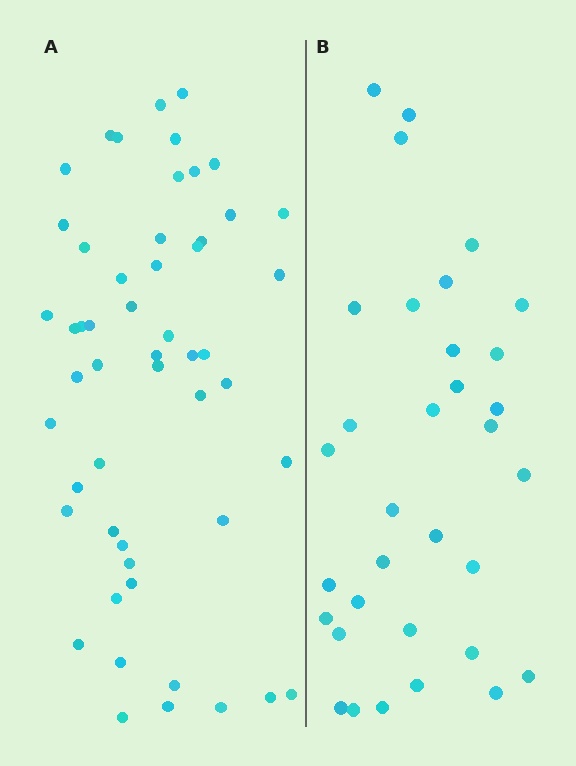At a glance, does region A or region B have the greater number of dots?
Region A (the left region) has more dots.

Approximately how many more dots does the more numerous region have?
Region A has approximately 20 more dots than region B.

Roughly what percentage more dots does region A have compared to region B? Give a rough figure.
About 60% more.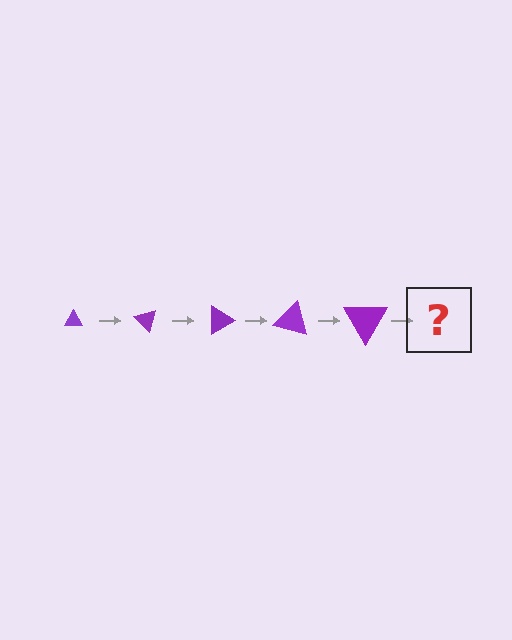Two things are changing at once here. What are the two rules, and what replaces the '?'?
The two rules are that the triangle grows larger each step and it rotates 45 degrees each step. The '?' should be a triangle, larger than the previous one and rotated 225 degrees from the start.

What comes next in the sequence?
The next element should be a triangle, larger than the previous one and rotated 225 degrees from the start.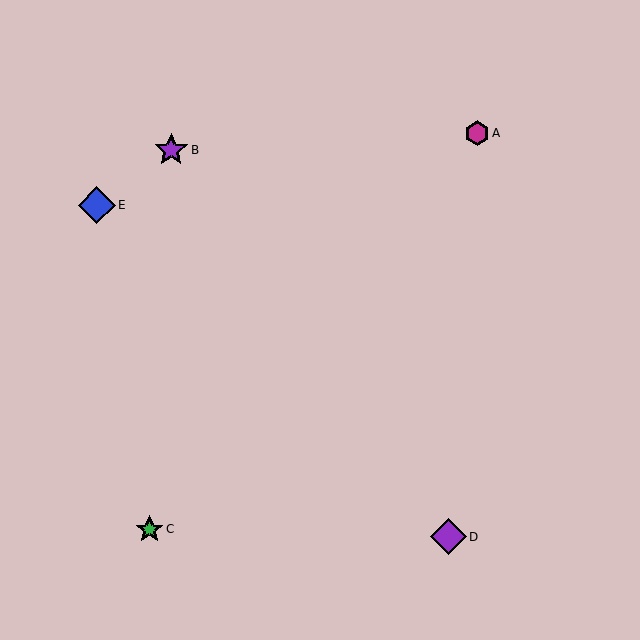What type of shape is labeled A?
Shape A is a magenta hexagon.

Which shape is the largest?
The blue diamond (labeled E) is the largest.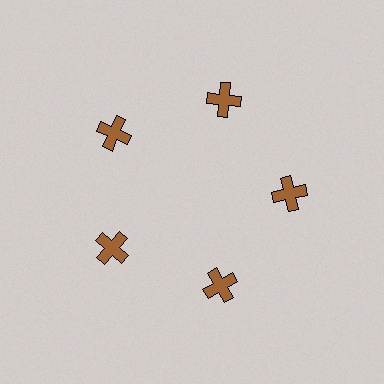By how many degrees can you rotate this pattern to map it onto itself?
The pattern maps onto itself every 72 degrees of rotation.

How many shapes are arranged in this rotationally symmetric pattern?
There are 5 shapes, arranged in 5 groups of 1.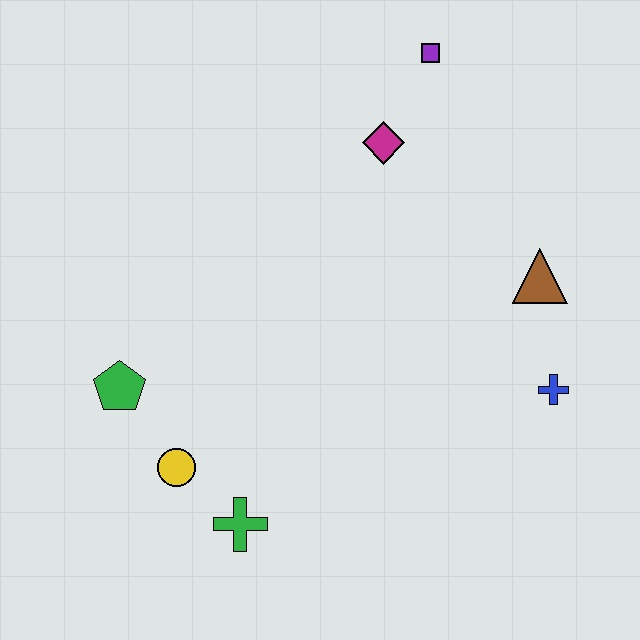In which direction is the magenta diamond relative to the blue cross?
The magenta diamond is above the blue cross.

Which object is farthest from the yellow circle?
The purple square is farthest from the yellow circle.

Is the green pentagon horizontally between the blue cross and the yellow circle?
No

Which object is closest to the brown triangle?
The blue cross is closest to the brown triangle.